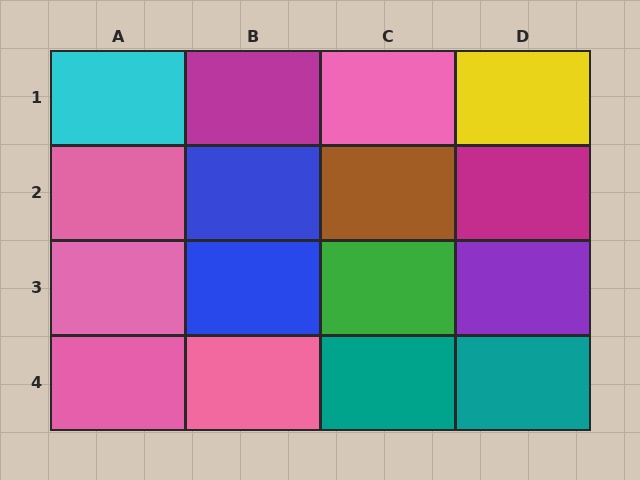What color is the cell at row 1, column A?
Cyan.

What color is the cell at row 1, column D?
Yellow.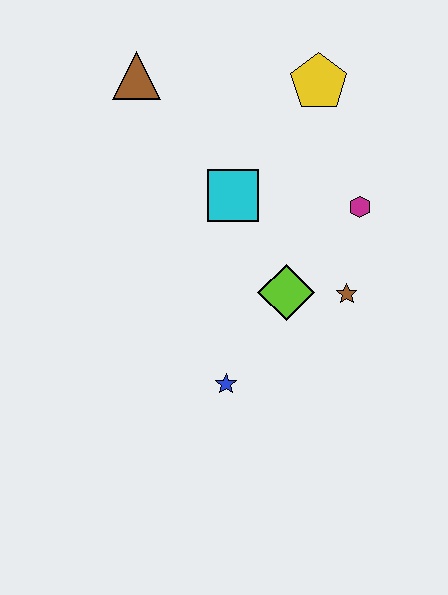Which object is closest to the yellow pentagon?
The magenta hexagon is closest to the yellow pentagon.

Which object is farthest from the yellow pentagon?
The blue star is farthest from the yellow pentagon.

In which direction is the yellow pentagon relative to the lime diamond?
The yellow pentagon is above the lime diamond.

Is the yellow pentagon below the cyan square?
No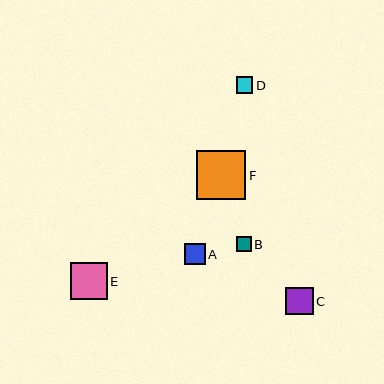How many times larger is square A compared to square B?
Square A is approximately 1.4 times the size of square B.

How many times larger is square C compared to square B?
Square C is approximately 1.8 times the size of square B.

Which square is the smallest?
Square B is the smallest with a size of approximately 15 pixels.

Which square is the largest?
Square F is the largest with a size of approximately 49 pixels.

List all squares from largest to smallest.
From largest to smallest: F, E, C, A, D, B.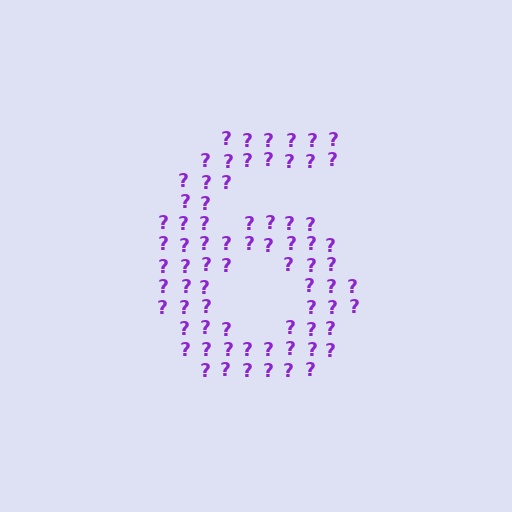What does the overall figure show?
The overall figure shows the digit 6.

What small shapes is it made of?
It is made of small question marks.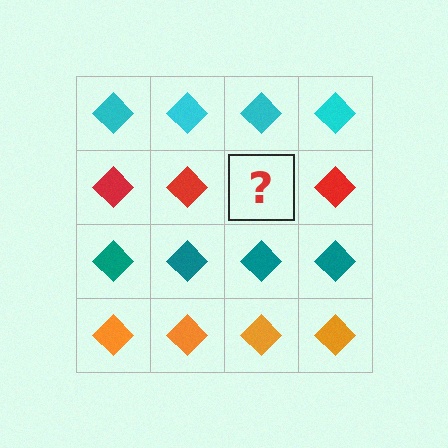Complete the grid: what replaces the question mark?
The question mark should be replaced with a red diamond.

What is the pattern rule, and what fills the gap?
The rule is that each row has a consistent color. The gap should be filled with a red diamond.